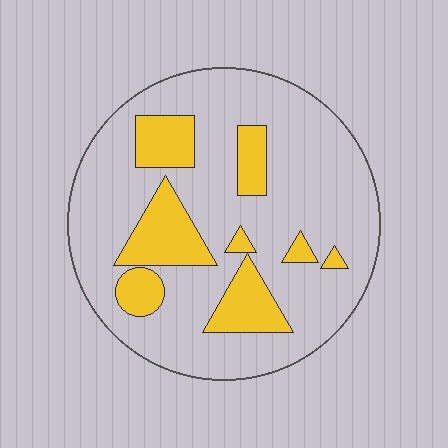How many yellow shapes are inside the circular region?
8.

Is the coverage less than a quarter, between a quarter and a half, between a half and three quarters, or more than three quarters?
Less than a quarter.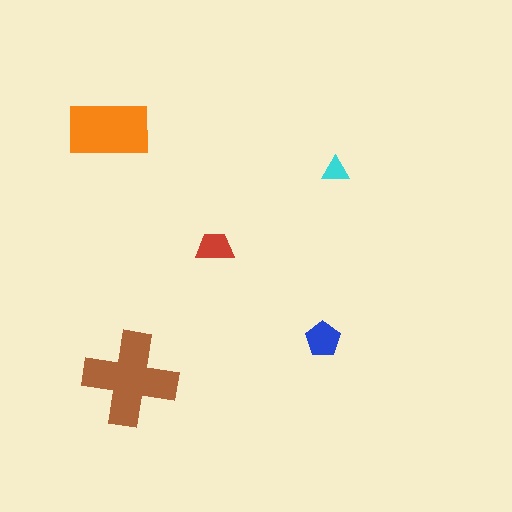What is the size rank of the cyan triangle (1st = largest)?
5th.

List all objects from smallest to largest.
The cyan triangle, the red trapezoid, the blue pentagon, the orange rectangle, the brown cross.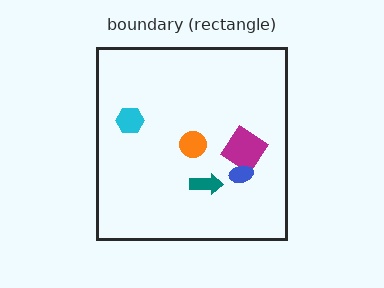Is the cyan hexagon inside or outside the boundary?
Inside.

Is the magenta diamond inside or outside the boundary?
Inside.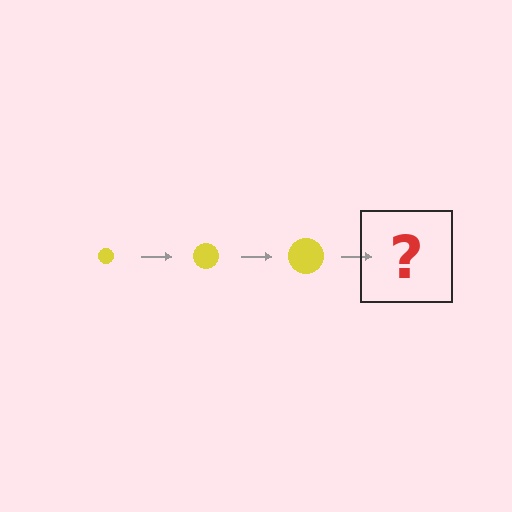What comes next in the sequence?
The next element should be a yellow circle, larger than the previous one.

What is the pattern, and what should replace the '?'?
The pattern is that the circle gets progressively larger each step. The '?' should be a yellow circle, larger than the previous one.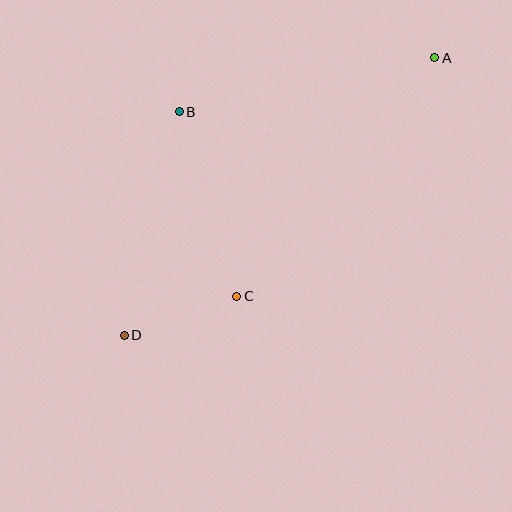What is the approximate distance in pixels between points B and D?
The distance between B and D is approximately 230 pixels.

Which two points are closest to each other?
Points C and D are closest to each other.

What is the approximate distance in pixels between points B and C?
The distance between B and C is approximately 194 pixels.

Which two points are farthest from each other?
Points A and D are farthest from each other.